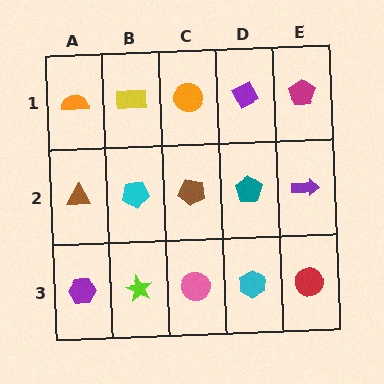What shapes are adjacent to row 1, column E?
A purple arrow (row 2, column E), a purple diamond (row 1, column D).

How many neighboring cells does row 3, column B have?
3.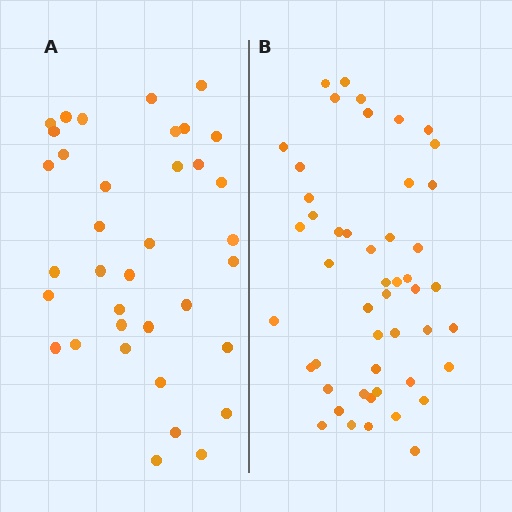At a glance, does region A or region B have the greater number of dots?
Region B (the right region) has more dots.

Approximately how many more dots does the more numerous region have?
Region B has approximately 15 more dots than region A.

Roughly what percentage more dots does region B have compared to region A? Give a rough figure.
About 35% more.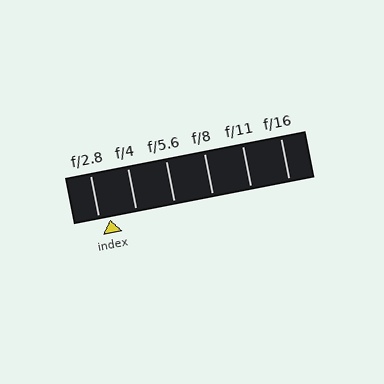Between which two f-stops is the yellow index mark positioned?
The index mark is between f/2.8 and f/4.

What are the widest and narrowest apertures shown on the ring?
The widest aperture shown is f/2.8 and the narrowest is f/16.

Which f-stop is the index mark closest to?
The index mark is closest to f/2.8.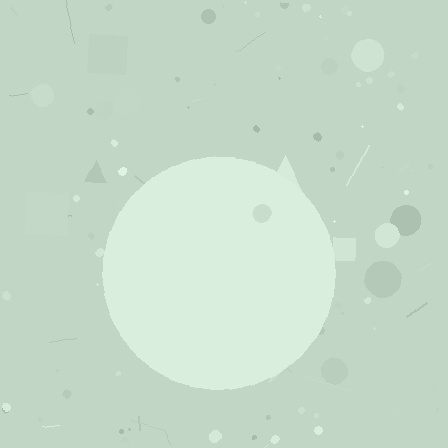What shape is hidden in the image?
A circle is hidden in the image.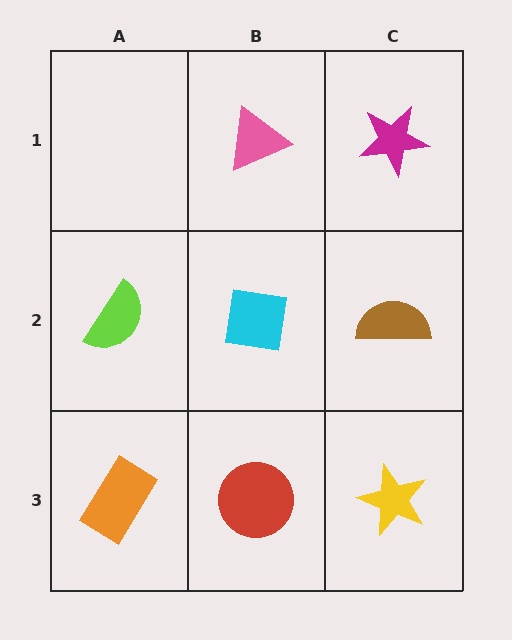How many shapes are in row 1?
2 shapes.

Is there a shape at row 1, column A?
No, that cell is empty.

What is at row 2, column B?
A cyan square.